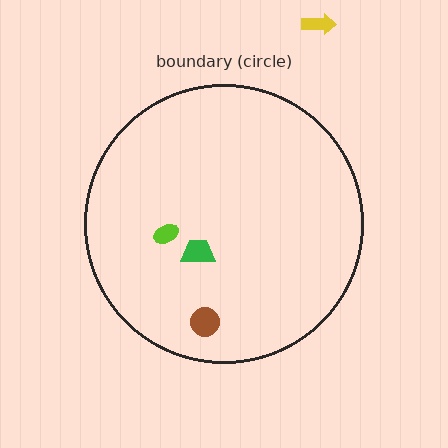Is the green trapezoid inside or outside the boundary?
Inside.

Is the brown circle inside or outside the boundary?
Inside.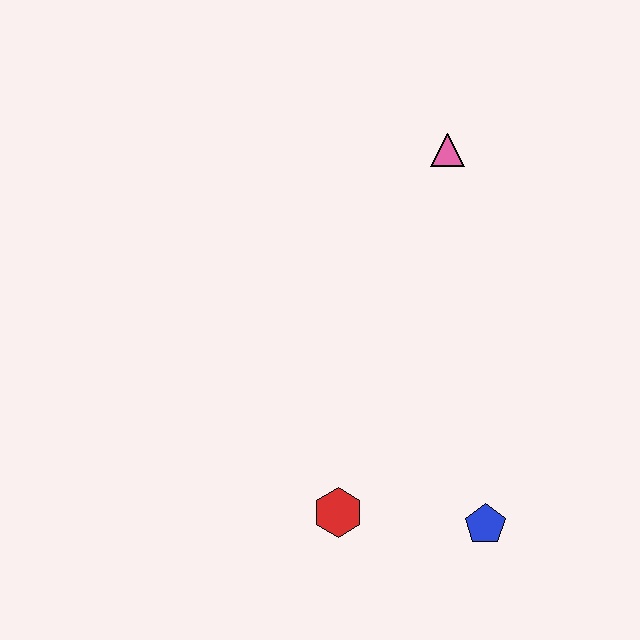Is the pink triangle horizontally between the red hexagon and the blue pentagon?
Yes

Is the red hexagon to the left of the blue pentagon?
Yes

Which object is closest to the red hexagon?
The blue pentagon is closest to the red hexagon.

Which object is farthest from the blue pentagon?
The pink triangle is farthest from the blue pentagon.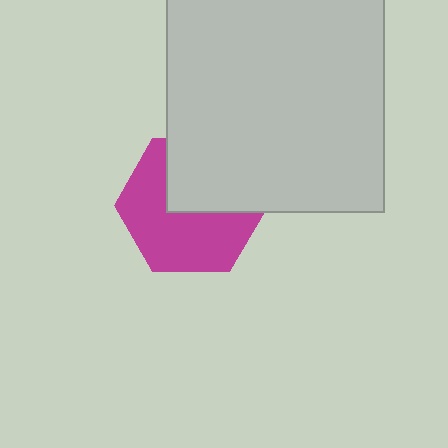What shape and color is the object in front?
The object in front is a light gray square.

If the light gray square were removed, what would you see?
You would see the complete magenta hexagon.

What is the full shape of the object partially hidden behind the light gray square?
The partially hidden object is a magenta hexagon.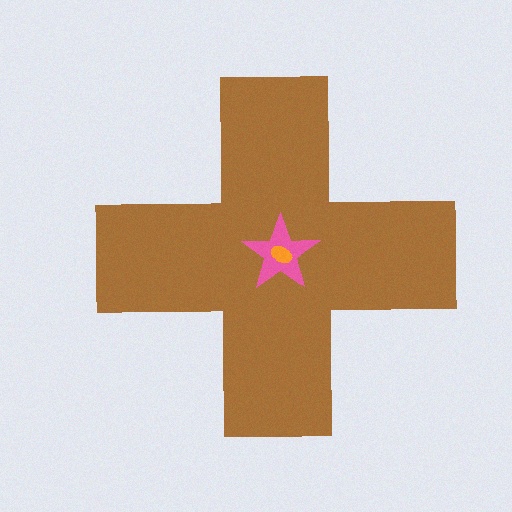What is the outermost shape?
The brown cross.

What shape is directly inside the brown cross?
The pink star.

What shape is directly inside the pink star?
The orange ellipse.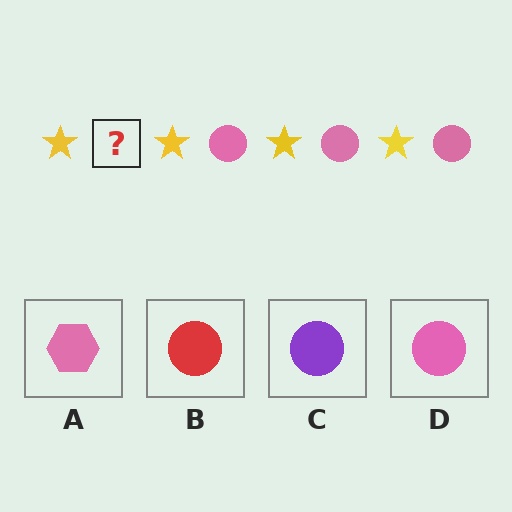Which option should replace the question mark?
Option D.